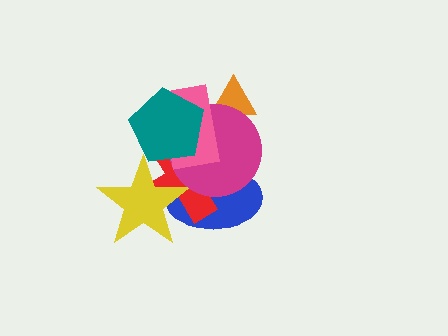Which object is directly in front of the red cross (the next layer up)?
The yellow star is directly in front of the red cross.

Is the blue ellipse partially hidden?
Yes, it is partially covered by another shape.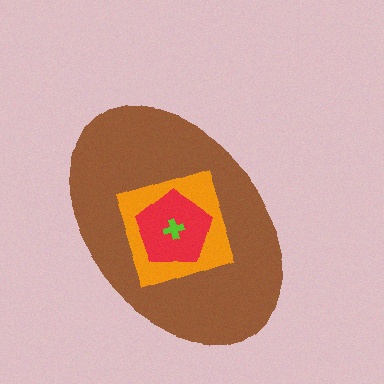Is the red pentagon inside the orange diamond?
Yes.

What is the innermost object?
The lime cross.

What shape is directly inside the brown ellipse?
The orange diamond.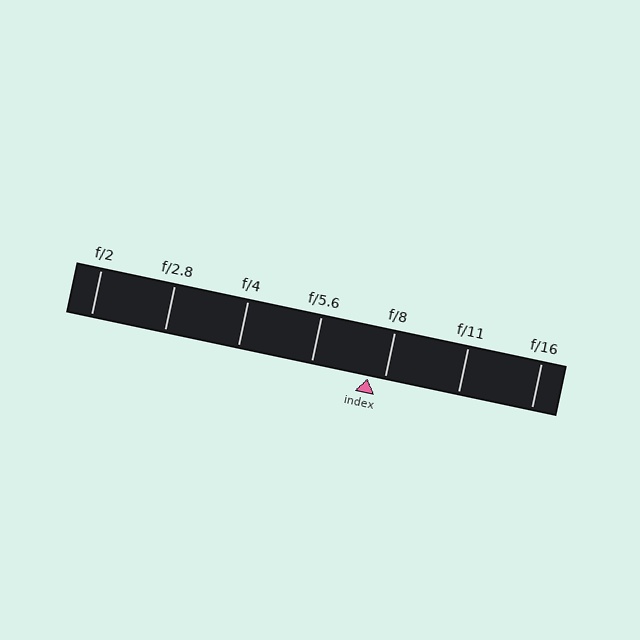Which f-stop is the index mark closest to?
The index mark is closest to f/8.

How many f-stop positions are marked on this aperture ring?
There are 7 f-stop positions marked.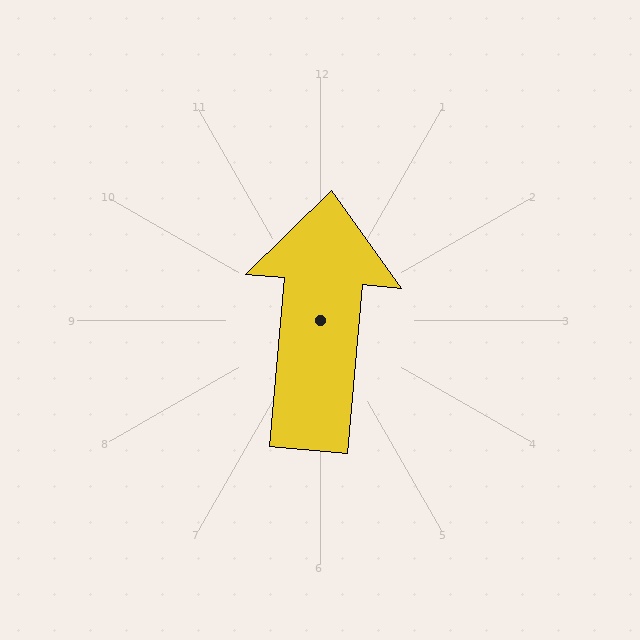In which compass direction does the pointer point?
North.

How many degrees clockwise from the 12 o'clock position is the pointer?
Approximately 5 degrees.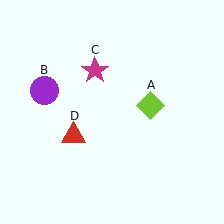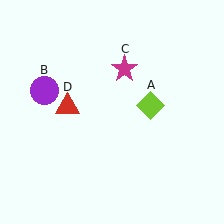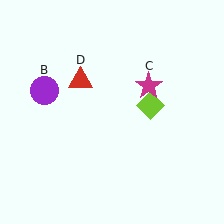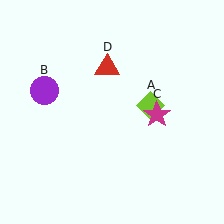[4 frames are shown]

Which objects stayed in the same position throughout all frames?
Lime diamond (object A) and purple circle (object B) remained stationary.